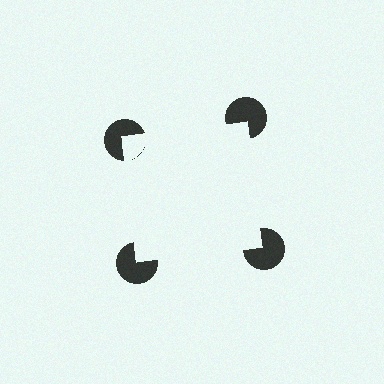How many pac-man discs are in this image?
There are 4 — one at each vertex of the illusory square.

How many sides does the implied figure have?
4 sides.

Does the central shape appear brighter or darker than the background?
It typically appears slightly brighter than the background, even though no actual brightness change is drawn.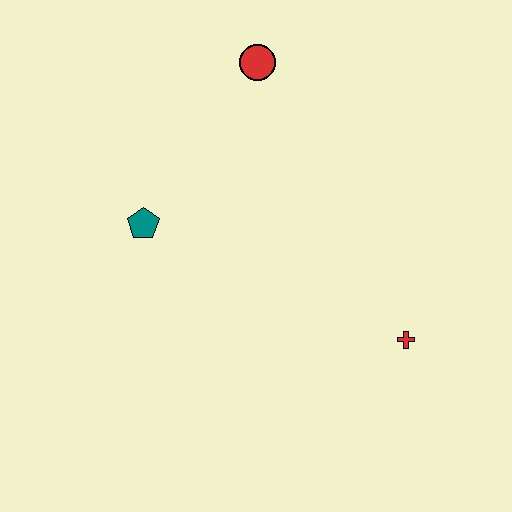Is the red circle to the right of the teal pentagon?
Yes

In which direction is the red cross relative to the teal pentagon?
The red cross is to the right of the teal pentagon.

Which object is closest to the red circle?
The teal pentagon is closest to the red circle.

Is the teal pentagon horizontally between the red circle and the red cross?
No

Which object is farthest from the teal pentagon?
The red cross is farthest from the teal pentagon.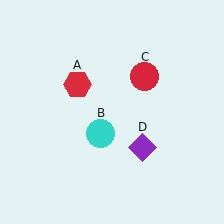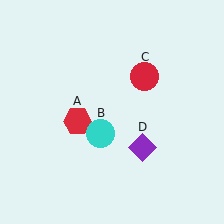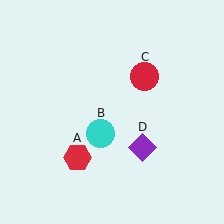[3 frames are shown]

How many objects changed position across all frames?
1 object changed position: red hexagon (object A).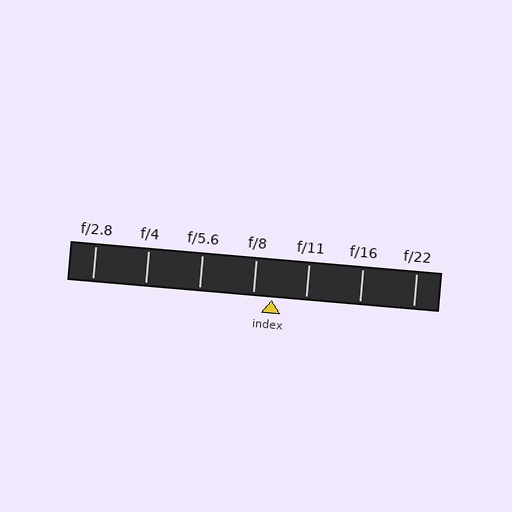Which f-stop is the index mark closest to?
The index mark is closest to f/8.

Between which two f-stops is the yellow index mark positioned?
The index mark is between f/8 and f/11.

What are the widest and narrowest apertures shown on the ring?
The widest aperture shown is f/2.8 and the narrowest is f/22.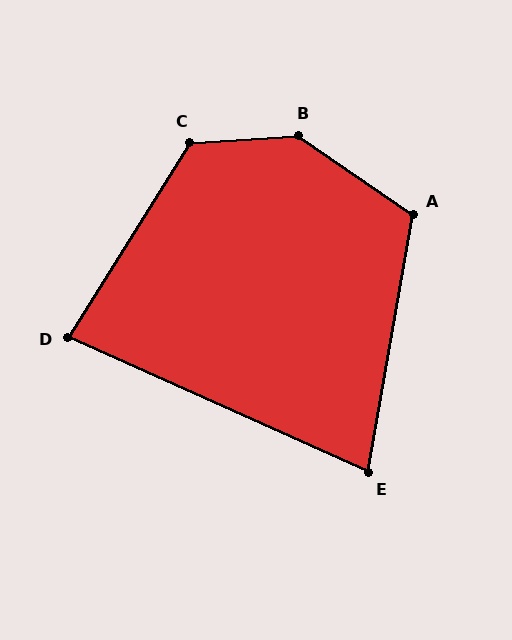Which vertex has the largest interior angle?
B, at approximately 142 degrees.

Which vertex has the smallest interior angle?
E, at approximately 76 degrees.